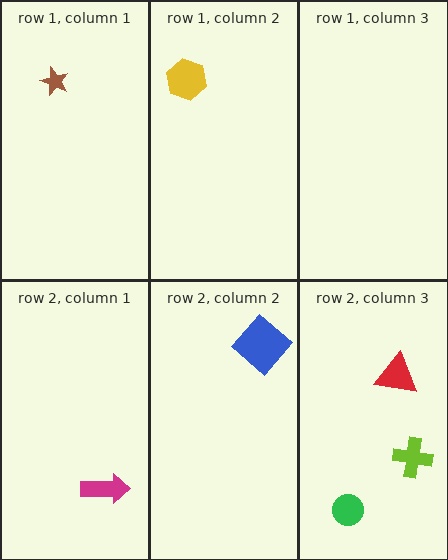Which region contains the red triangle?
The row 2, column 3 region.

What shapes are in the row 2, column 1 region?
The magenta arrow.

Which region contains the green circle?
The row 2, column 3 region.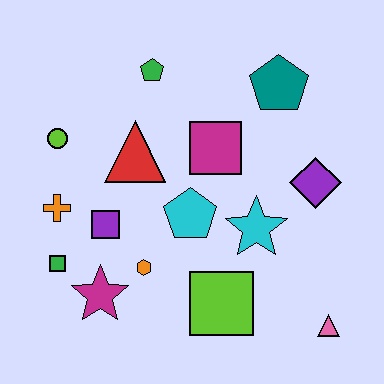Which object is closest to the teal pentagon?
The magenta square is closest to the teal pentagon.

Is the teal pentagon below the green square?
No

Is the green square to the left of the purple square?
Yes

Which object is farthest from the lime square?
The green pentagon is farthest from the lime square.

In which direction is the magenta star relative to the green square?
The magenta star is to the right of the green square.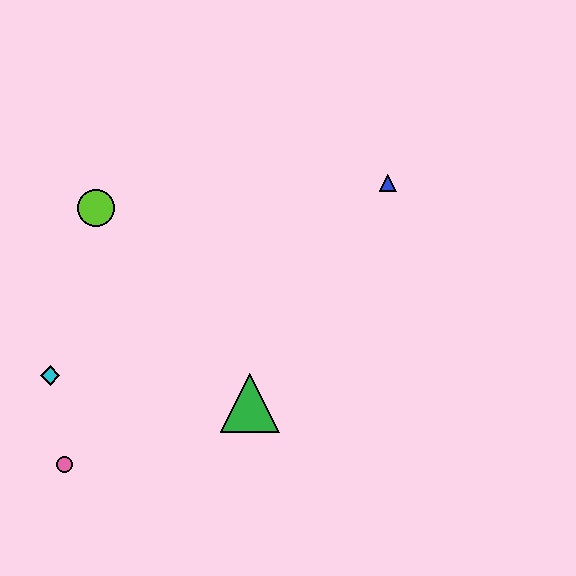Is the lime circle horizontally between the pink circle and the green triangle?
Yes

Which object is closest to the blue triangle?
The green triangle is closest to the blue triangle.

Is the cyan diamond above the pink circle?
Yes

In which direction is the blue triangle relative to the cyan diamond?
The blue triangle is to the right of the cyan diamond.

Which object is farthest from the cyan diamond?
The blue triangle is farthest from the cyan diamond.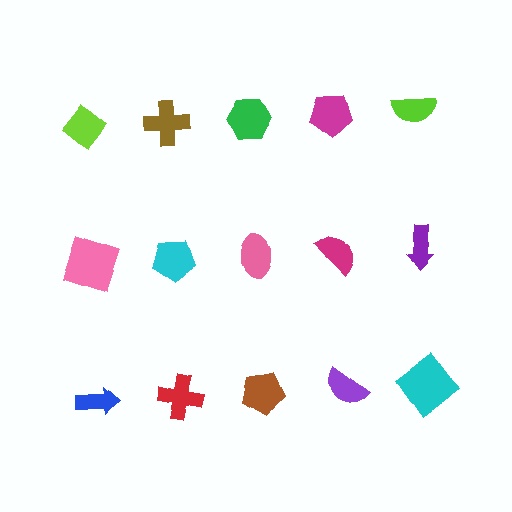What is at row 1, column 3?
A green hexagon.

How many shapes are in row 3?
5 shapes.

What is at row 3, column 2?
A red cross.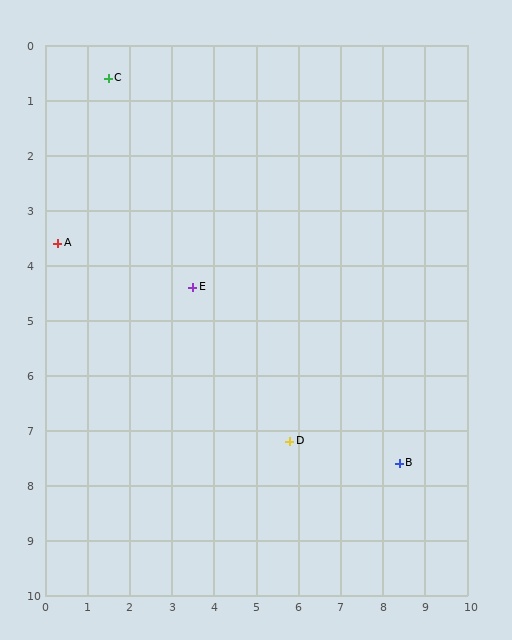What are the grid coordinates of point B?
Point B is at approximately (8.4, 7.6).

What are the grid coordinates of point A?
Point A is at approximately (0.3, 3.6).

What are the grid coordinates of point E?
Point E is at approximately (3.5, 4.4).